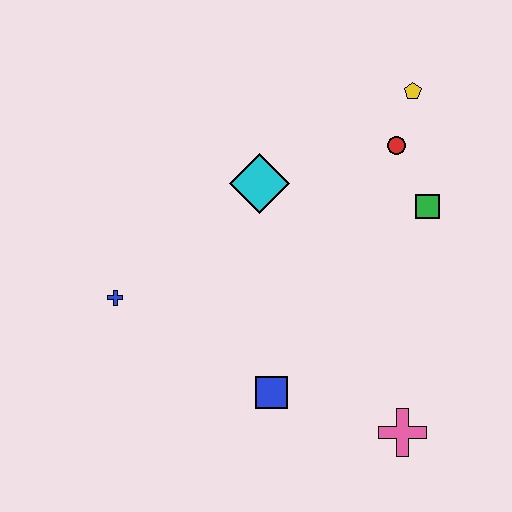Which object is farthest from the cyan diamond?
The pink cross is farthest from the cyan diamond.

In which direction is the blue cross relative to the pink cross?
The blue cross is to the left of the pink cross.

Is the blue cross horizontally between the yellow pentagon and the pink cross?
No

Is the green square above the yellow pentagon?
No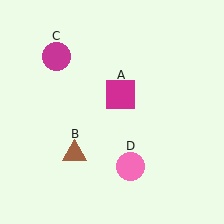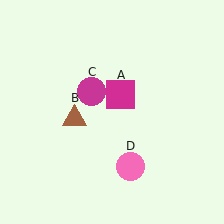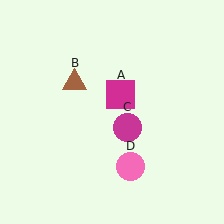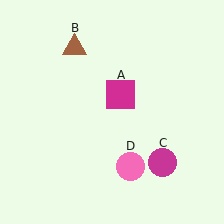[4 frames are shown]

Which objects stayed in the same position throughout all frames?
Magenta square (object A) and pink circle (object D) remained stationary.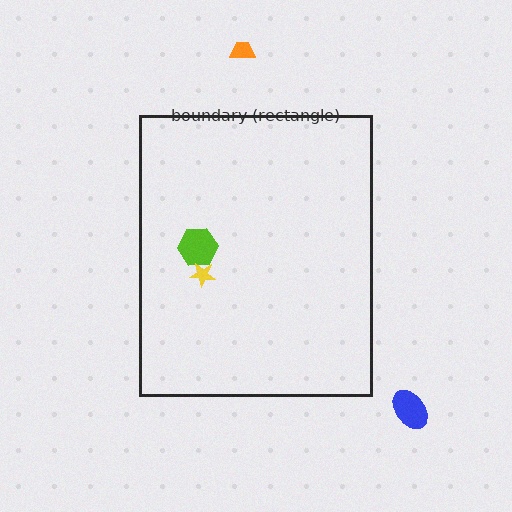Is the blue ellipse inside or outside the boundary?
Outside.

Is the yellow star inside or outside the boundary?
Inside.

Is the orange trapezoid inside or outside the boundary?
Outside.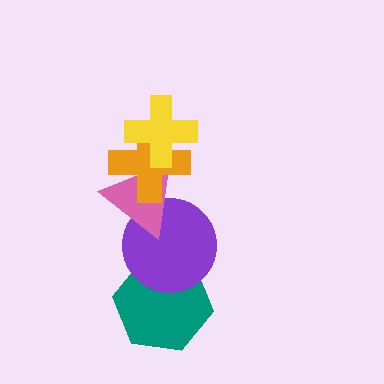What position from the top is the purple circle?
The purple circle is 4th from the top.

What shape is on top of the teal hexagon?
The purple circle is on top of the teal hexagon.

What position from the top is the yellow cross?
The yellow cross is 1st from the top.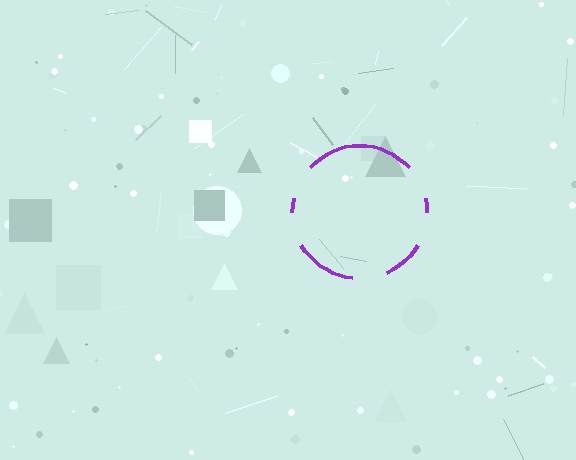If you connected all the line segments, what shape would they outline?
They would outline a circle.